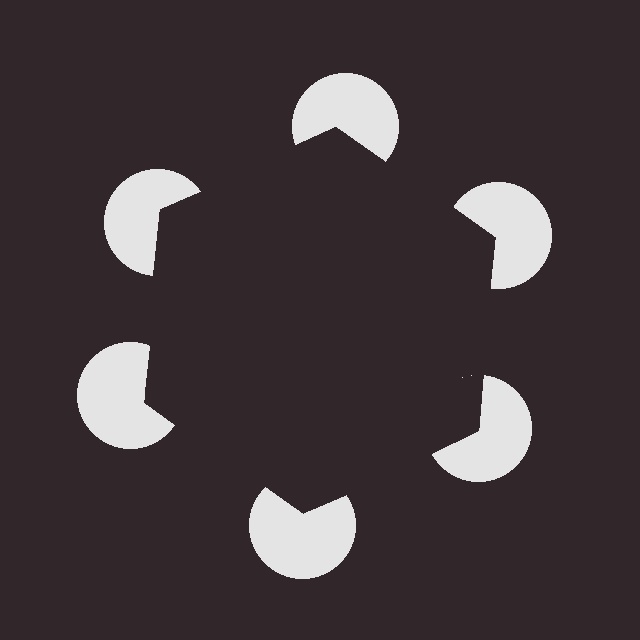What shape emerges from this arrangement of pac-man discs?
An illusory hexagon — its edges are inferred from the aligned wedge cuts in the pac-man discs, not physically drawn.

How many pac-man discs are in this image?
There are 6 — one at each vertex of the illusory hexagon.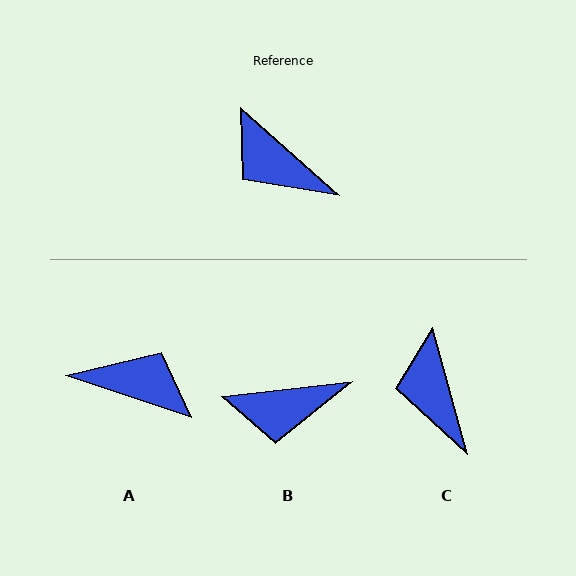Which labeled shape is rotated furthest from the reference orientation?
A, about 157 degrees away.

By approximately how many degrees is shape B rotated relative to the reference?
Approximately 47 degrees counter-clockwise.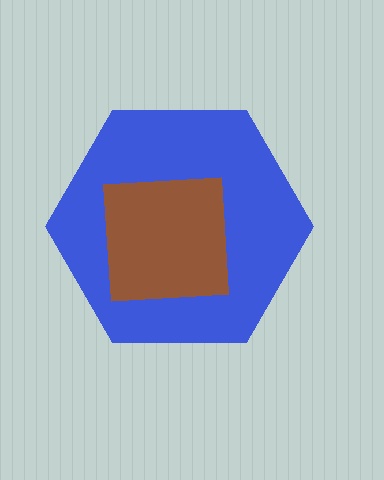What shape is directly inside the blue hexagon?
The brown square.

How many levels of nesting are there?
2.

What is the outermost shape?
The blue hexagon.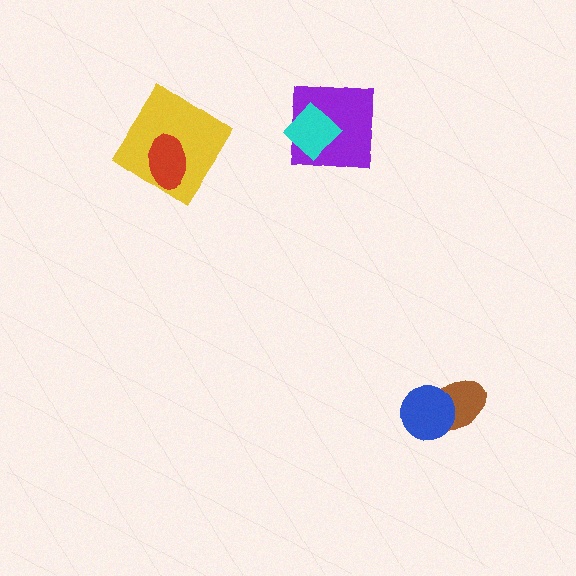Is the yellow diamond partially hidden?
Yes, it is partially covered by another shape.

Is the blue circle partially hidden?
No, no other shape covers it.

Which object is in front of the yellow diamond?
The red ellipse is in front of the yellow diamond.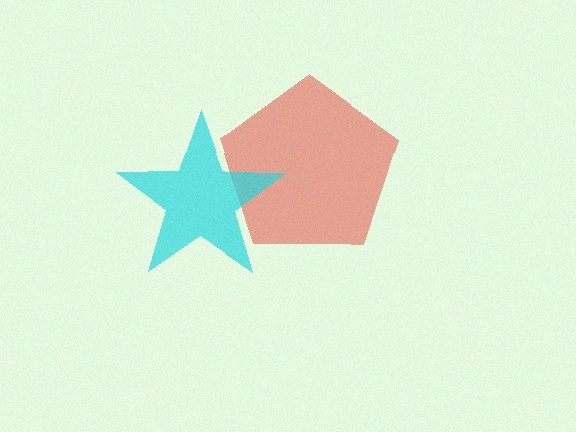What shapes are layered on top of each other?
The layered shapes are: a red pentagon, a cyan star.